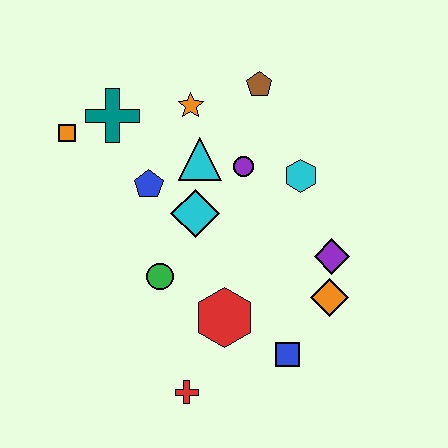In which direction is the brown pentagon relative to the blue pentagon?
The brown pentagon is to the right of the blue pentagon.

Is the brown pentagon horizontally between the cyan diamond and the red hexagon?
No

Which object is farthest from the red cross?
The brown pentagon is farthest from the red cross.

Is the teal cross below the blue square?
No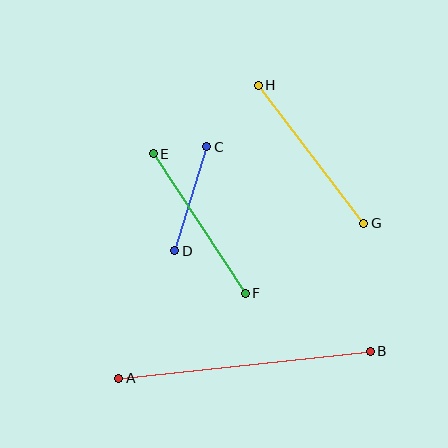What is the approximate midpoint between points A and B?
The midpoint is at approximately (245, 365) pixels.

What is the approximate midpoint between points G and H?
The midpoint is at approximately (311, 154) pixels.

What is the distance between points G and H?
The distance is approximately 174 pixels.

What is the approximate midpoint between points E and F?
The midpoint is at approximately (199, 224) pixels.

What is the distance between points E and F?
The distance is approximately 167 pixels.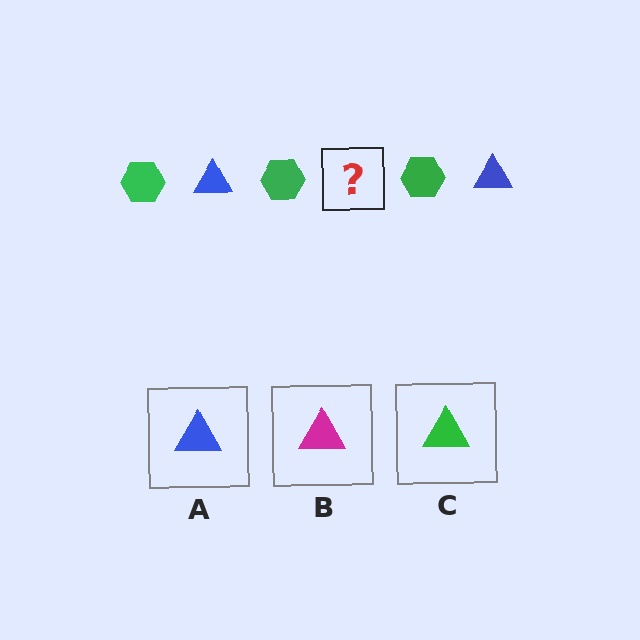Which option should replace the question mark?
Option A.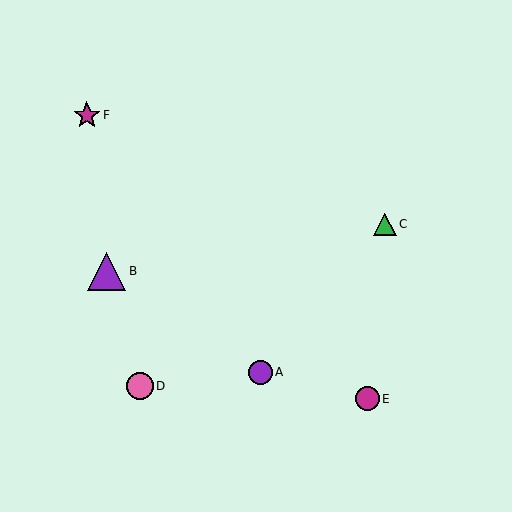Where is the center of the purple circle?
The center of the purple circle is at (260, 372).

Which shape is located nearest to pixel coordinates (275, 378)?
The purple circle (labeled A) at (260, 372) is nearest to that location.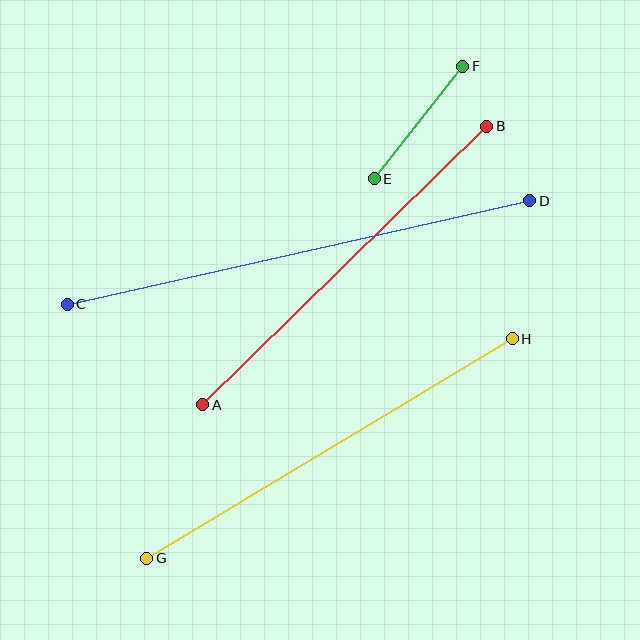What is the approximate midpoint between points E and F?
The midpoint is at approximately (418, 122) pixels.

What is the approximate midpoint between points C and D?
The midpoint is at approximately (299, 253) pixels.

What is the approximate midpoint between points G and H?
The midpoint is at approximately (329, 448) pixels.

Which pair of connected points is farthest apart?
Points C and D are farthest apart.